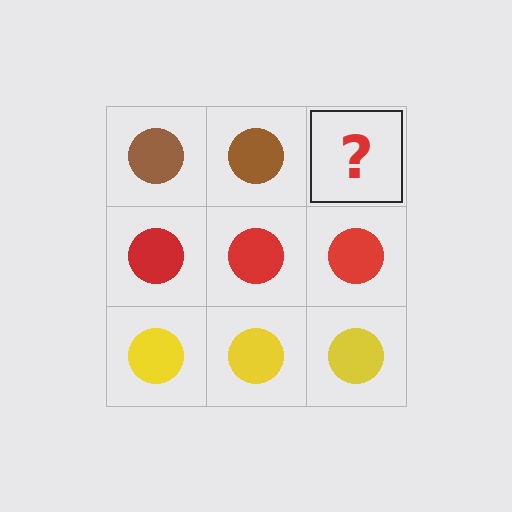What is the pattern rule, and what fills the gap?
The rule is that each row has a consistent color. The gap should be filled with a brown circle.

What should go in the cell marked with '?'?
The missing cell should contain a brown circle.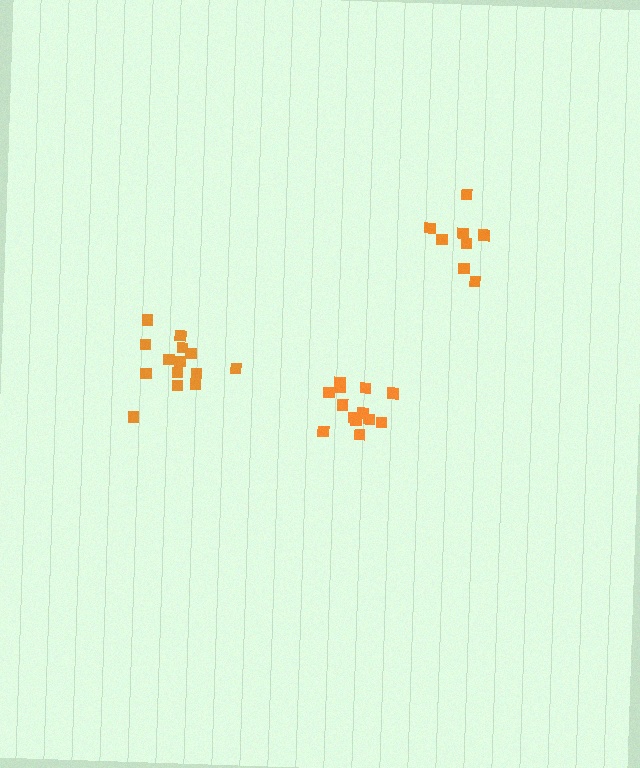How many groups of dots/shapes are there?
There are 3 groups.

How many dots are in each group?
Group 1: 14 dots, Group 2: 8 dots, Group 3: 13 dots (35 total).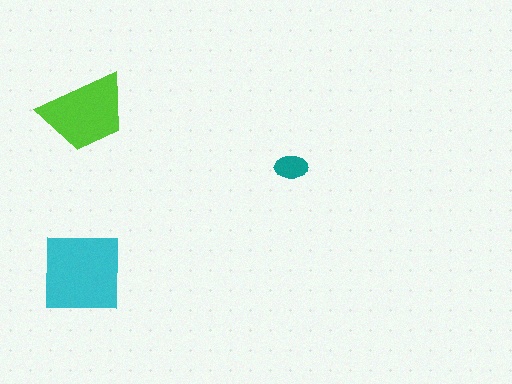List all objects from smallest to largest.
The teal ellipse, the lime trapezoid, the cyan square.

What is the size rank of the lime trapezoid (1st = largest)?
2nd.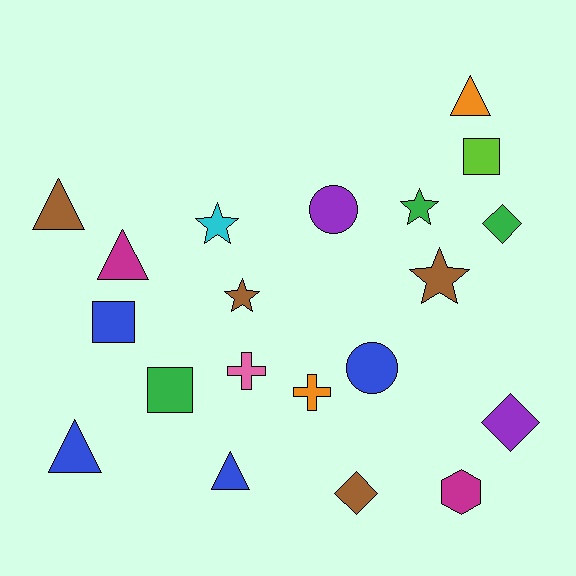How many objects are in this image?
There are 20 objects.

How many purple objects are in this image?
There are 2 purple objects.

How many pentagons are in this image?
There are no pentagons.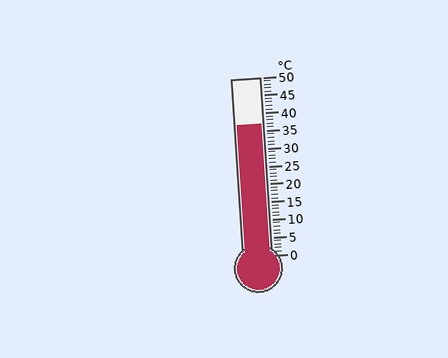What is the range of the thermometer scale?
The thermometer scale ranges from 0°C to 50°C.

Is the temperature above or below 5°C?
The temperature is above 5°C.